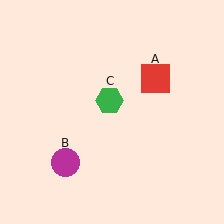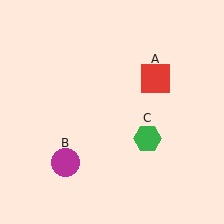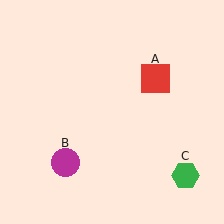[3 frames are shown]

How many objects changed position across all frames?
1 object changed position: green hexagon (object C).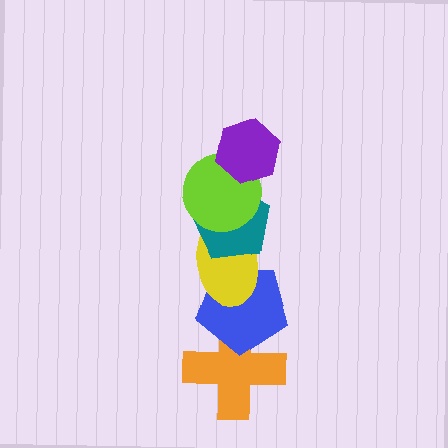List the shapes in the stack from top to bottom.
From top to bottom: the purple hexagon, the lime circle, the teal pentagon, the yellow ellipse, the blue pentagon, the orange cross.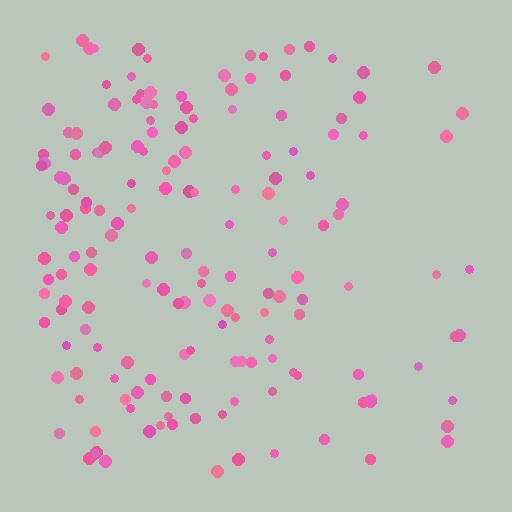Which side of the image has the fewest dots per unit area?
The right.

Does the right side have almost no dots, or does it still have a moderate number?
Still a moderate number, just noticeably fewer than the left.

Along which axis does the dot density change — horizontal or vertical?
Horizontal.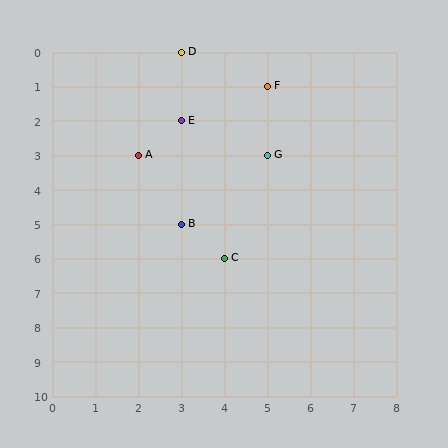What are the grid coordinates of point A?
Point A is at grid coordinates (2, 3).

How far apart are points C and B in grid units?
Points C and B are 1 column and 1 row apart (about 1.4 grid units diagonally).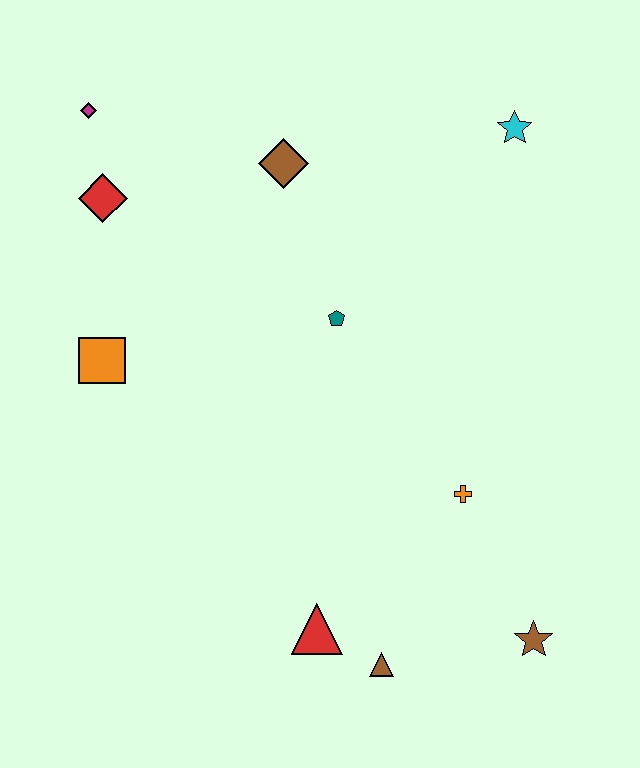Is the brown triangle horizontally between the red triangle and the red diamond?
No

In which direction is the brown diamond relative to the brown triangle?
The brown diamond is above the brown triangle.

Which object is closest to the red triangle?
The brown triangle is closest to the red triangle.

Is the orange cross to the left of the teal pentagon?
No